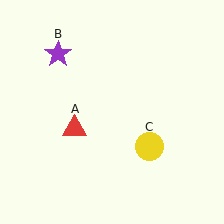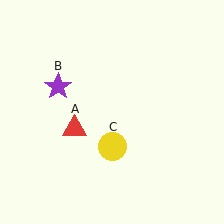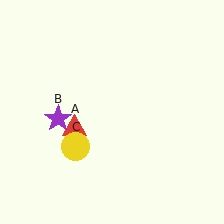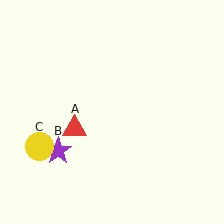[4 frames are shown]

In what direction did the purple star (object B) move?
The purple star (object B) moved down.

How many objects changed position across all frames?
2 objects changed position: purple star (object B), yellow circle (object C).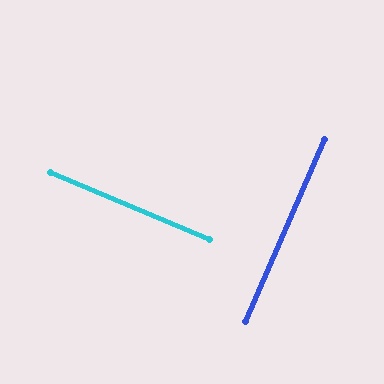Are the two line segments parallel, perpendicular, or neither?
Perpendicular — they meet at approximately 89°.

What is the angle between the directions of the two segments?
Approximately 89 degrees.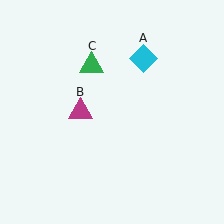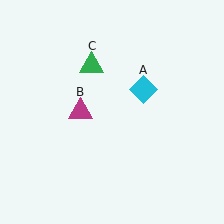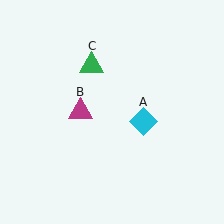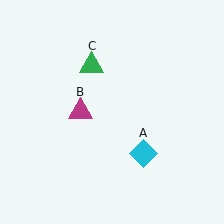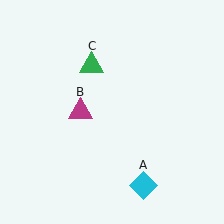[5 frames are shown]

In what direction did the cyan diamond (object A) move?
The cyan diamond (object A) moved down.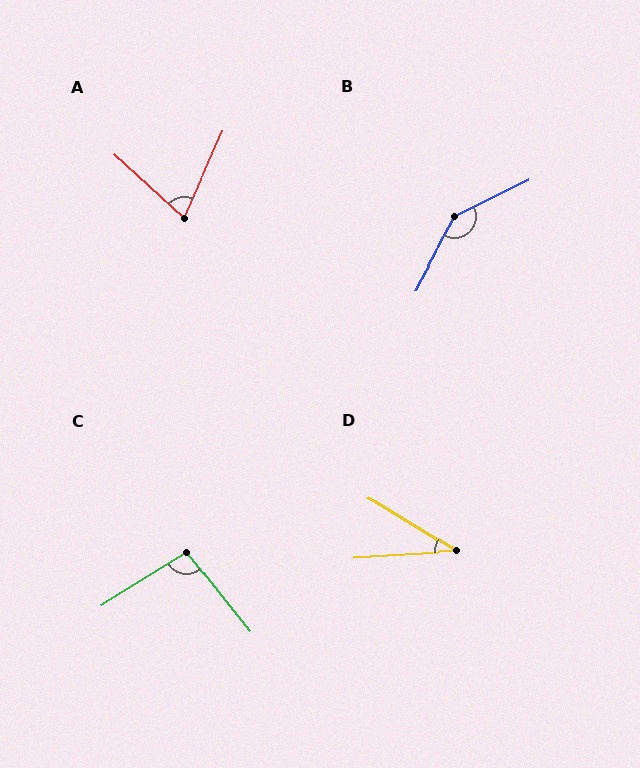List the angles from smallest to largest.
D (35°), A (71°), C (97°), B (144°).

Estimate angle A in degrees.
Approximately 71 degrees.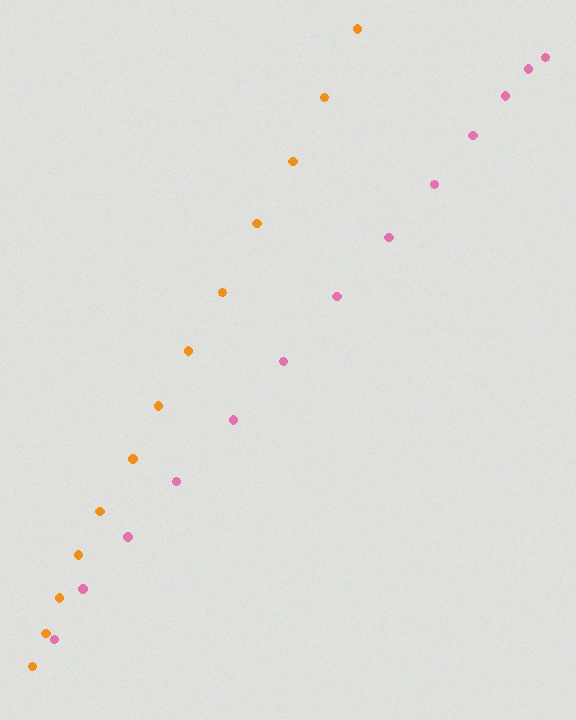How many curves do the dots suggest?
There are 2 distinct paths.